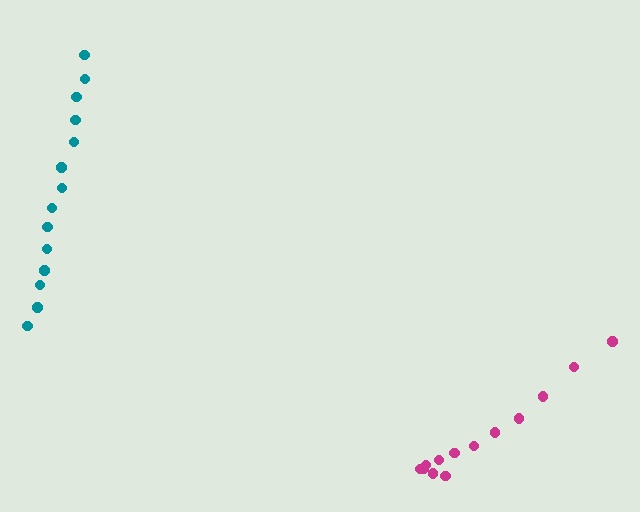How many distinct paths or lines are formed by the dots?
There are 2 distinct paths.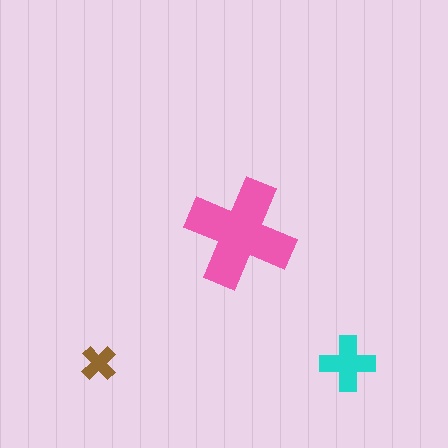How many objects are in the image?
There are 3 objects in the image.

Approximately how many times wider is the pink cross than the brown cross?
About 3 times wider.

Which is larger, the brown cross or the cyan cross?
The cyan one.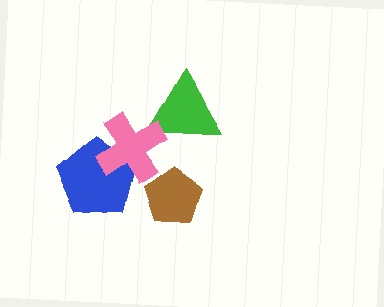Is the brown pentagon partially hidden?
No, no other shape covers it.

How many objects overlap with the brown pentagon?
0 objects overlap with the brown pentagon.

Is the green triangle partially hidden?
Yes, it is partially covered by another shape.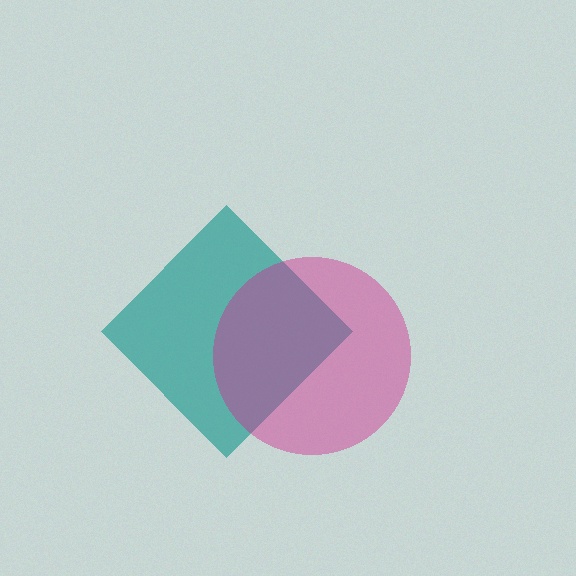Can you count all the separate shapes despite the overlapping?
Yes, there are 2 separate shapes.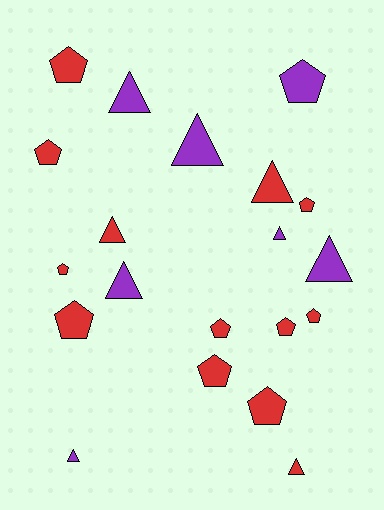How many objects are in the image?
There are 20 objects.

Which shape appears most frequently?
Pentagon, with 11 objects.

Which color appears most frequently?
Red, with 13 objects.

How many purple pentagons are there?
There is 1 purple pentagon.